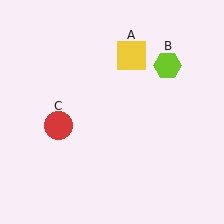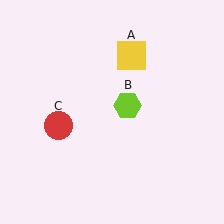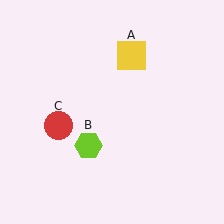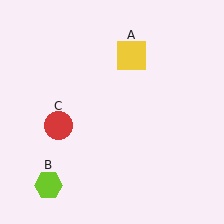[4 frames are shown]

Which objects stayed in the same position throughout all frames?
Yellow square (object A) and red circle (object C) remained stationary.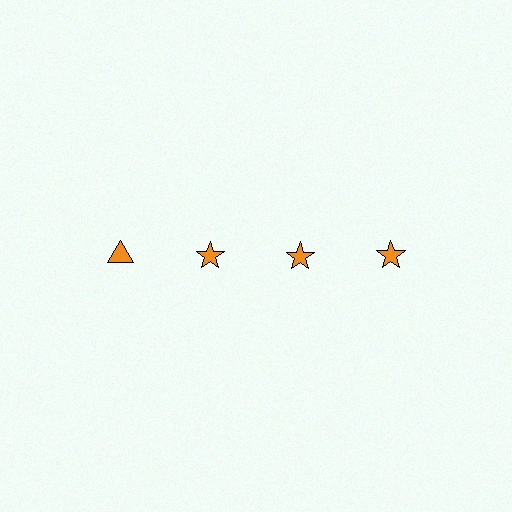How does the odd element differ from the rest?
It has a different shape: triangle instead of star.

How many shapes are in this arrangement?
There are 4 shapes arranged in a grid pattern.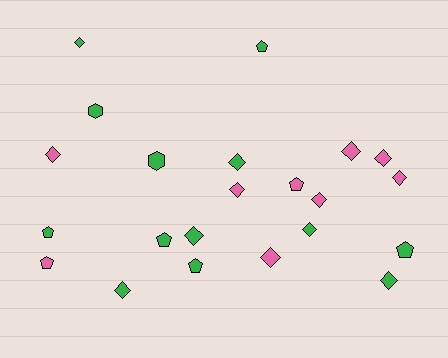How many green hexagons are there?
There are 2 green hexagons.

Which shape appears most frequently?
Diamond, with 13 objects.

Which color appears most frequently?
Green, with 13 objects.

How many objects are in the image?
There are 22 objects.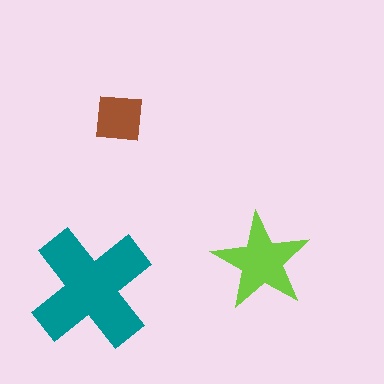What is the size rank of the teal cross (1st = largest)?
1st.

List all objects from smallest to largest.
The brown square, the lime star, the teal cross.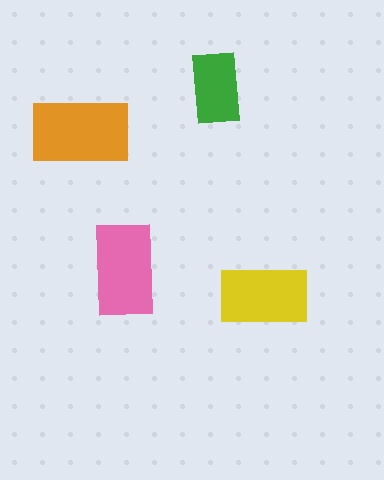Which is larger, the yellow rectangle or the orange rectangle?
The orange one.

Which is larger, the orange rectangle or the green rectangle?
The orange one.